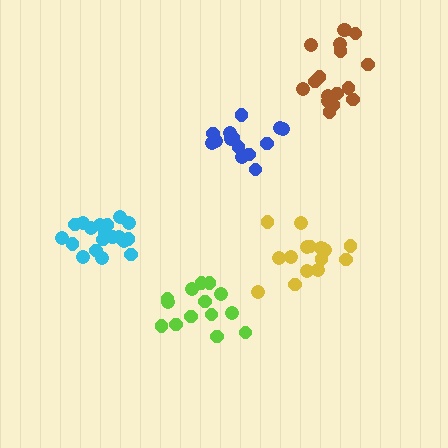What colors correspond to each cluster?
The clusters are colored: yellow, blue, lime, cyan, brown.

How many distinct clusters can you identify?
There are 5 distinct clusters.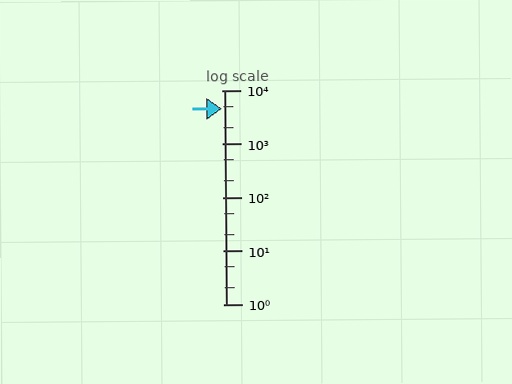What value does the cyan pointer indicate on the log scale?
The pointer indicates approximately 4500.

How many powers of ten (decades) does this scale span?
The scale spans 4 decades, from 1 to 10000.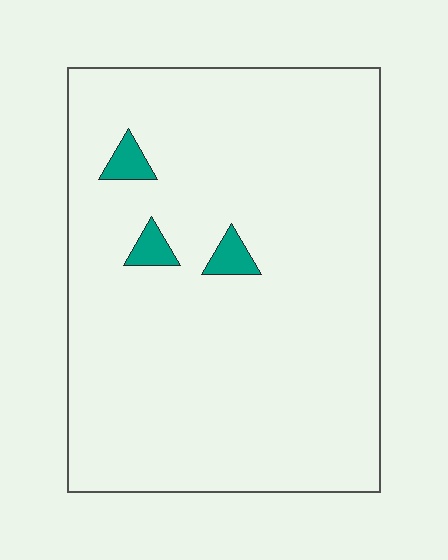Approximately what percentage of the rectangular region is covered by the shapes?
Approximately 5%.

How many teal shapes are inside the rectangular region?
3.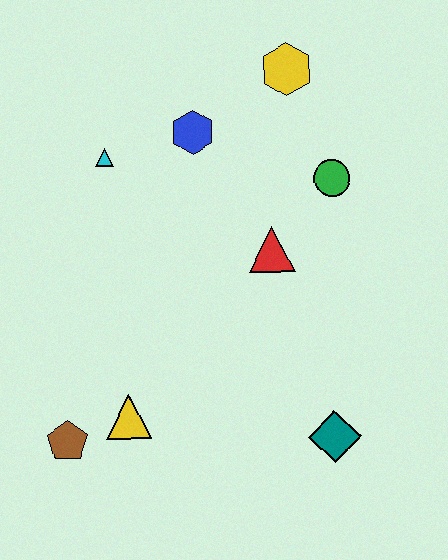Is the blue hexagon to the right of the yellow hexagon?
No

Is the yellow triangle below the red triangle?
Yes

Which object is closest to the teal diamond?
The red triangle is closest to the teal diamond.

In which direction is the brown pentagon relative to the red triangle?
The brown pentagon is to the left of the red triangle.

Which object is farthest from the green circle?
The brown pentagon is farthest from the green circle.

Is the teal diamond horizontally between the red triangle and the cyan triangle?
No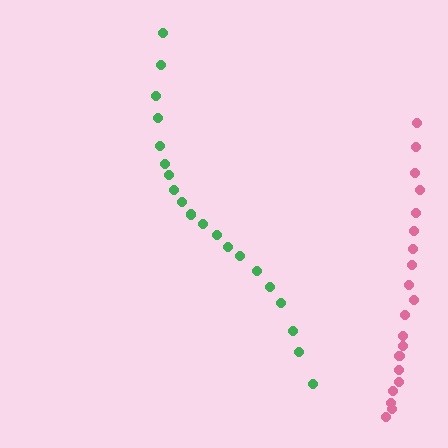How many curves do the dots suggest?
There are 2 distinct paths.